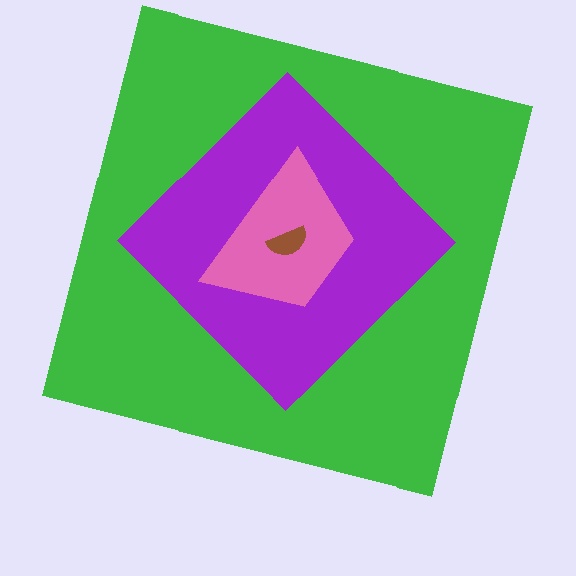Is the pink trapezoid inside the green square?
Yes.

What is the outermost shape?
The green square.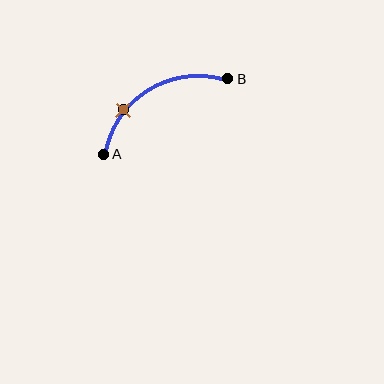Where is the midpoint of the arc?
The arc midpoint is the point on the curve farthest from the straight line joining A and B. It sits above that line.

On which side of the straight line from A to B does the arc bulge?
The arc bulges above the straight line connecting A and B.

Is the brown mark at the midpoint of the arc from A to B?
No. The brown mark lies on the arc but is closer to endpoint A. The arc midpoint would be at the point on the curve equidistant along the arc from both A and B.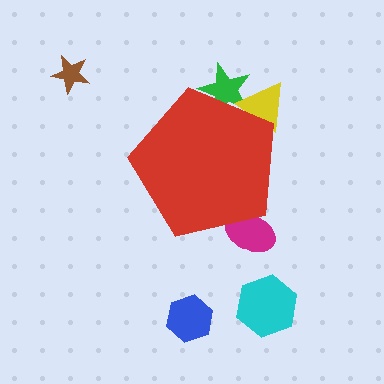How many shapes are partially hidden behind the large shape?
3 shapes are partially hidden.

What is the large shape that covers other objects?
A red pentagon.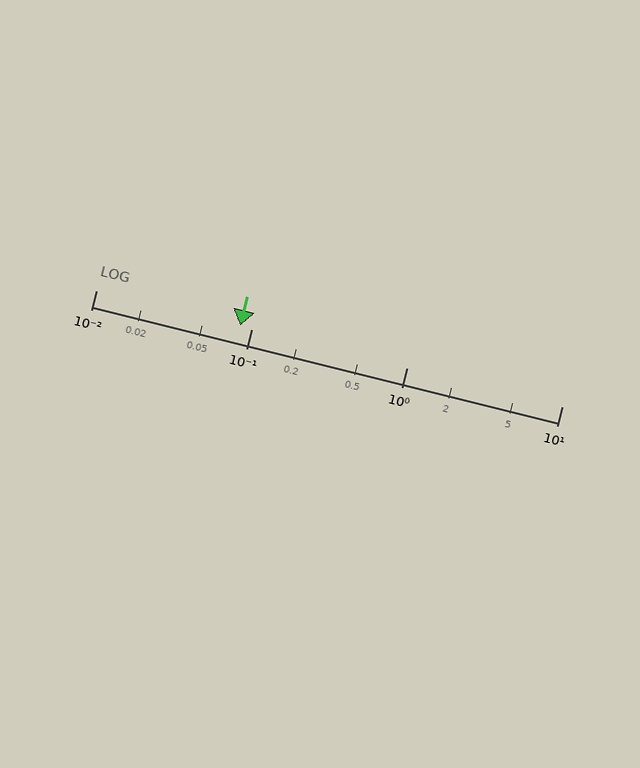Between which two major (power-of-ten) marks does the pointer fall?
The pointer is between 0.01 and 0.1.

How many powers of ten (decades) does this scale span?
The scale spans 3 decades, from 0.01 to 10.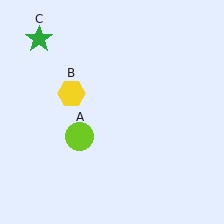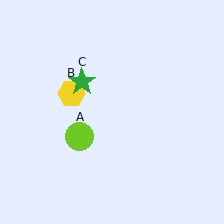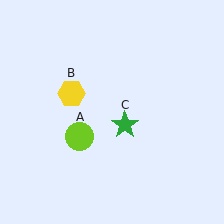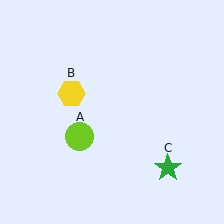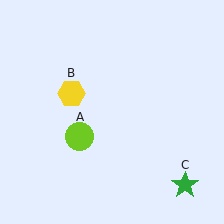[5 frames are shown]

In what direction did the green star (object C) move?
The green star (object C) moved down and to the right.